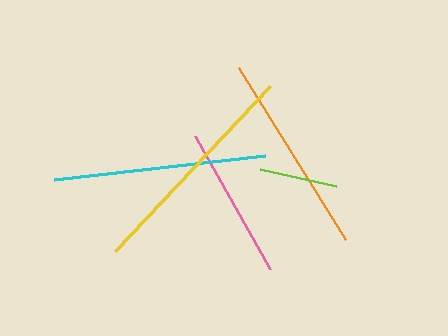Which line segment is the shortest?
The lime line is the shortest at approximately 77 pixels.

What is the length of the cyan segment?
The cyan segment is approximately 213 pixels long.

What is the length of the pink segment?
The pink segment is approximately 153 pixels long.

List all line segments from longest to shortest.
From longest to shortest: yellow, cyan, orange, pink, lime.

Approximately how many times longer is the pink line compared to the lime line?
The pink line is approximately 2.0 times the length of the lime line.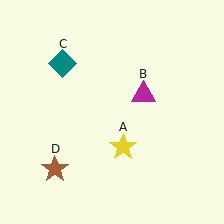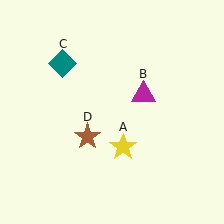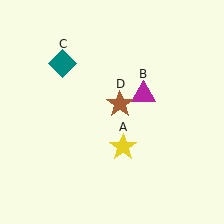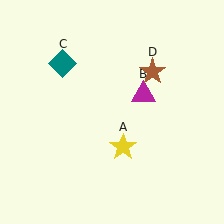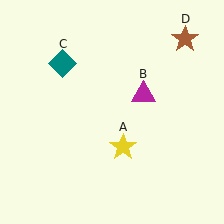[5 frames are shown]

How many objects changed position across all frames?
1 object changed position: brown star (object D).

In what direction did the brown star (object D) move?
The brown star (object D) moved up and to the right.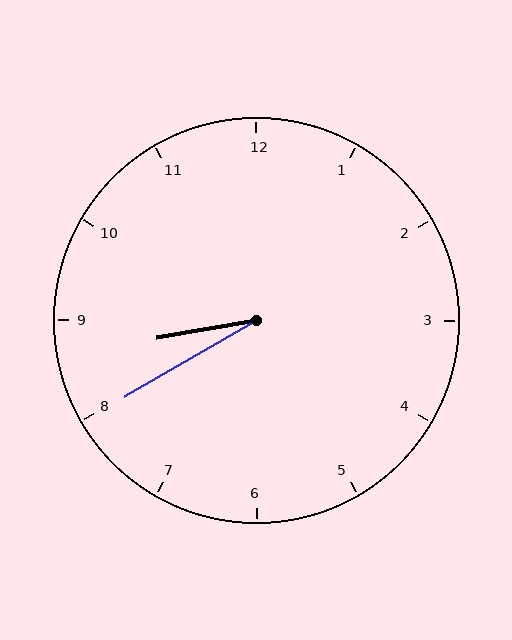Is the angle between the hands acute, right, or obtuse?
It is acute.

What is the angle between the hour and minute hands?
Approximately 20 degrees.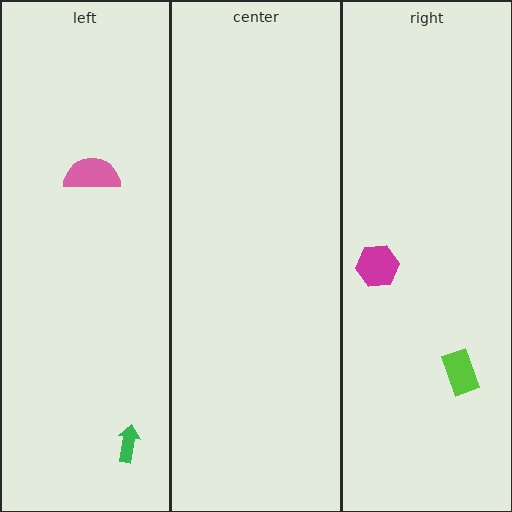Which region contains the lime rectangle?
The right region.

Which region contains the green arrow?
The left region.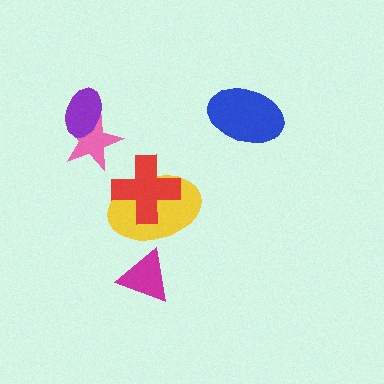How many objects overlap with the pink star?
1 object overlaps with the pink star.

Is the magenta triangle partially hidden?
No, no other shape covers it.